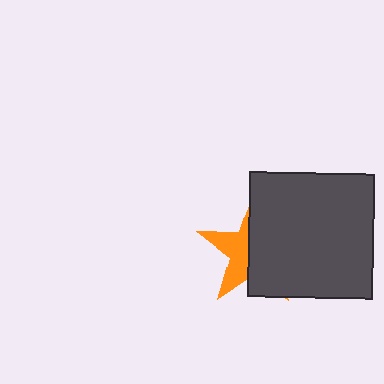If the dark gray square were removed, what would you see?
You would see the complete orange star.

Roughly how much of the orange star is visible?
A small part of it is visible (roughly 41%).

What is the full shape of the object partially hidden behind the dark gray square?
The partially hidden object is an orange star.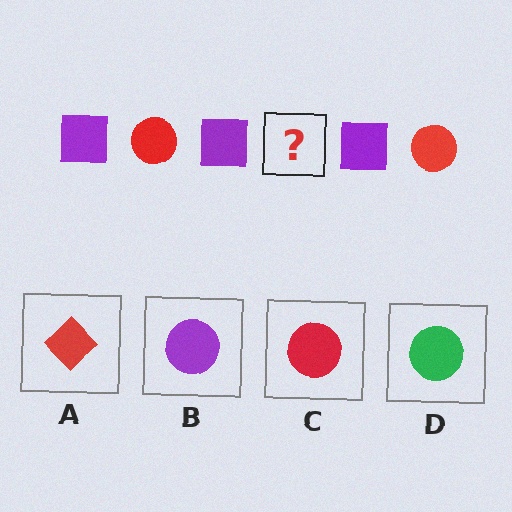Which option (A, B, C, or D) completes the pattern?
C.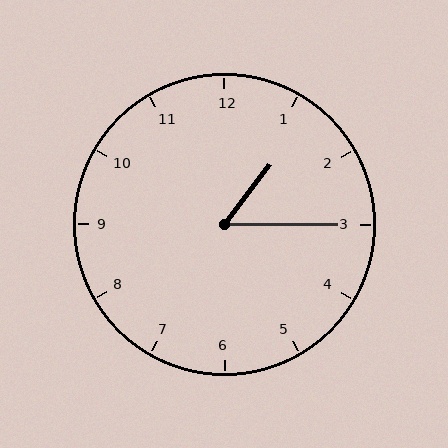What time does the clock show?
1:15.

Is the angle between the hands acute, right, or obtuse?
It is acute.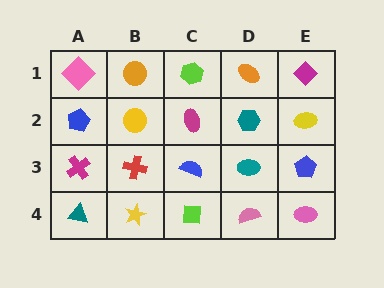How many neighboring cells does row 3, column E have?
3.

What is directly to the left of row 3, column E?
A teal ellipse.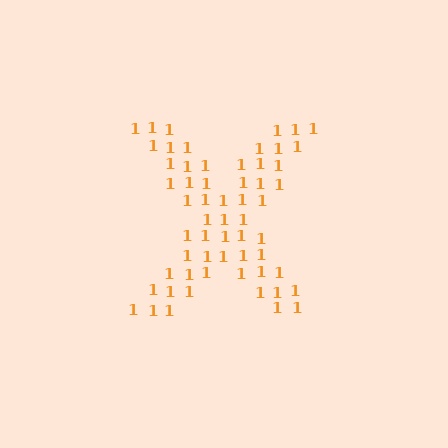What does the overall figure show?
The overall figure shows the letter X.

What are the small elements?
The small elements are digit 1's.